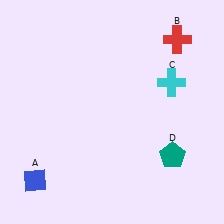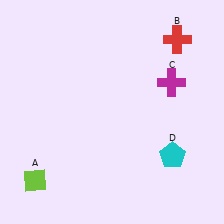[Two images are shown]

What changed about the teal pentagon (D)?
In Image 1, D is teal. In Image 2, it changed to cyan.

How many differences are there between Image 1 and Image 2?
There are 3 differences between the two images.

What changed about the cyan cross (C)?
In Image 1, C is cyan. In Image 2, it changed to magenta.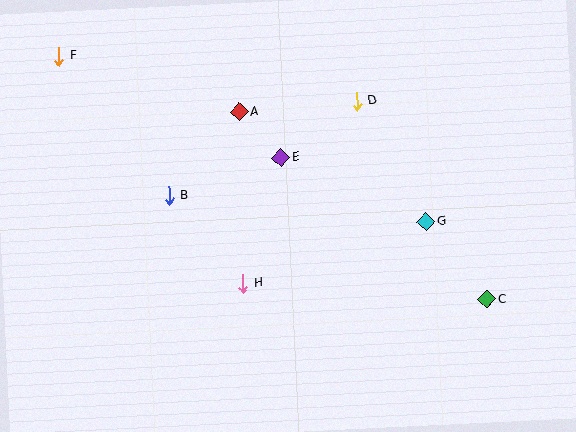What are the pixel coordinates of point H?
Point H is at (243, 283).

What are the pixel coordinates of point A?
Point A is at (239, 112).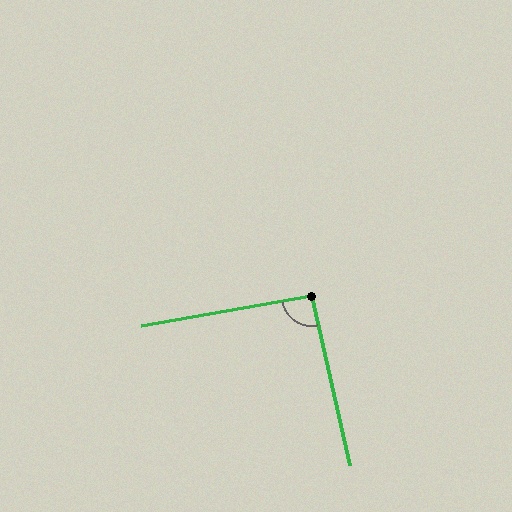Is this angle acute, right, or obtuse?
It is approximately a right angle.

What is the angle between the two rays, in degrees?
Approximately 93 degrees.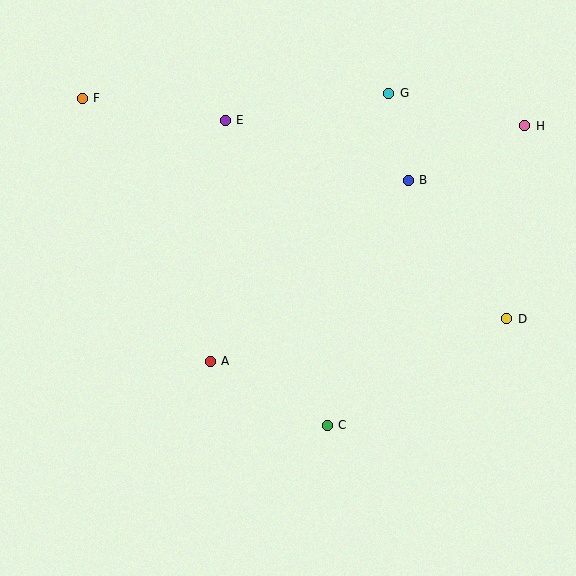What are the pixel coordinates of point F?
Point F is at (83, 98).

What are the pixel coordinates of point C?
Point C is at (327, 425).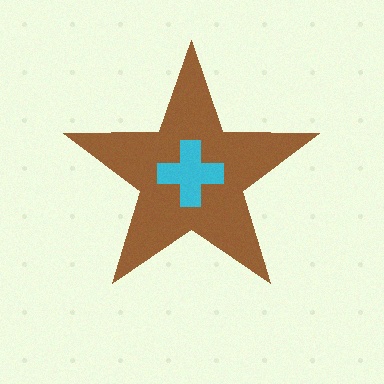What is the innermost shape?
The cyan cross.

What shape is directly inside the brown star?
The cyan cross.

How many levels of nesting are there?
2.